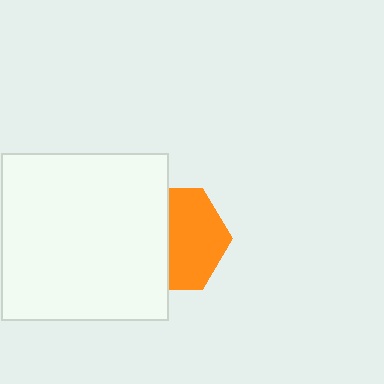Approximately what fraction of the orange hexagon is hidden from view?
Roughly 45% of the orange hexagon is hidden behind the white square.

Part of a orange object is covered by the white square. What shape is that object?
It is a hexagon.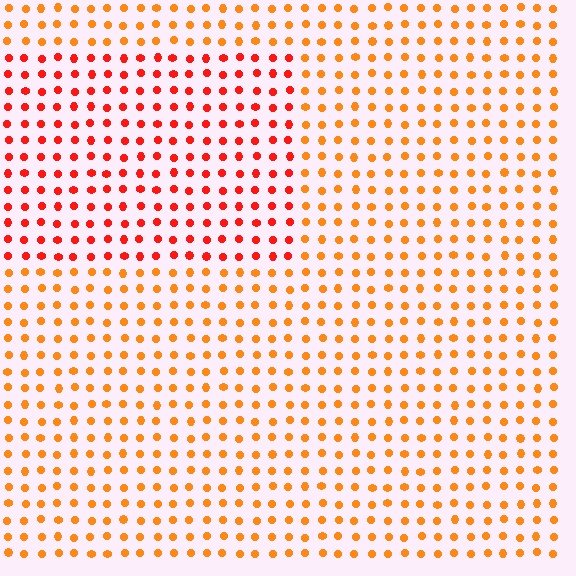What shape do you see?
I see a rectangle.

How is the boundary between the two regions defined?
The boundary is defined purely by a slight shift in hue (about 29 degrees). Spacing, size, and orientation are identical on both sides.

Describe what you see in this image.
The image is filled with small orange elements in a uniform arrangement. A rectangle-shaped region is visible where the elements are tinted to a slightly different hue, forming a subtle color boundary.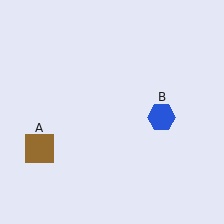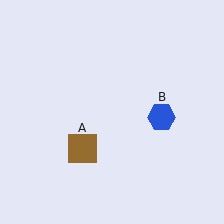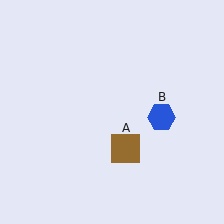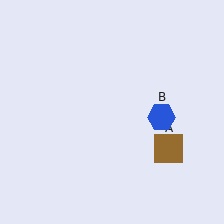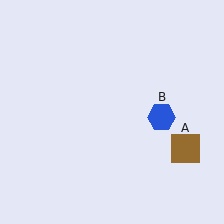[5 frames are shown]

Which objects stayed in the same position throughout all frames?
Blue hexagon (object B) remained stationary.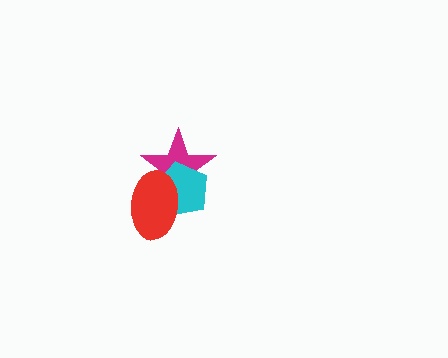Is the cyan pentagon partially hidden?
Yes, it is partially covered by another shape.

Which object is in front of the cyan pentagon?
The red ellipse is in front of the cyan pentagon.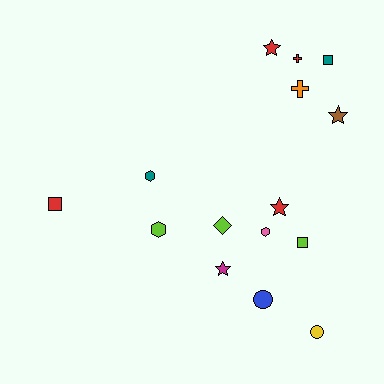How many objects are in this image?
There are 15 objects.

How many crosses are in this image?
There are 2 crosses.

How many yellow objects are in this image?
There is 1 yellow object.